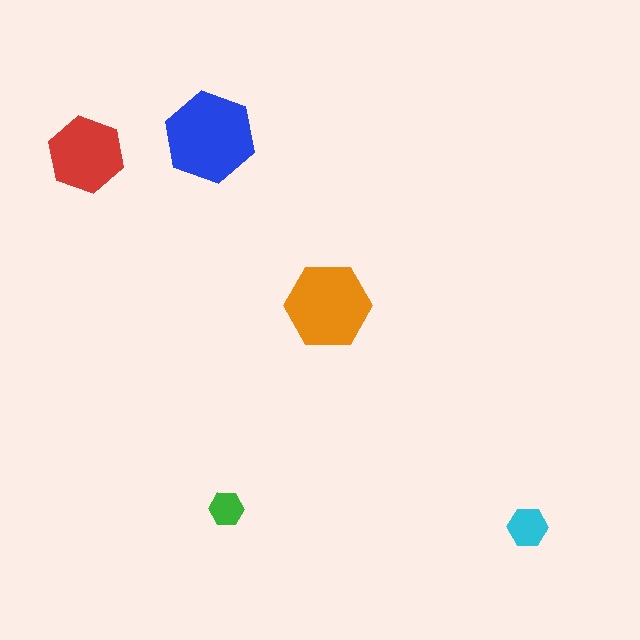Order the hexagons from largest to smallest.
the blue one, the orange one, the red one, the cyan one, the green one.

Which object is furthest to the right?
The cyan hexagon is rightmost.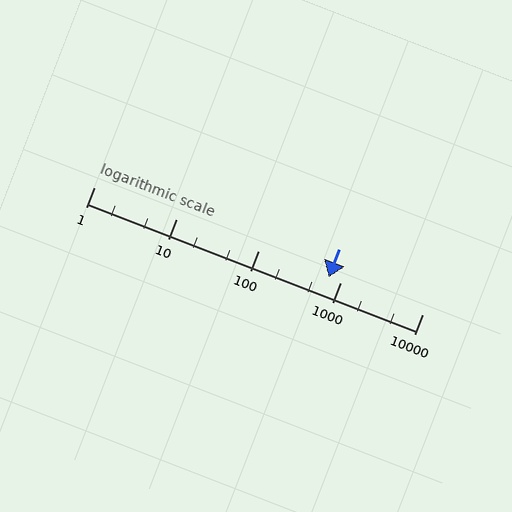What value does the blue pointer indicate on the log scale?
The pointer indicates approximately 720.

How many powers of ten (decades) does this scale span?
The scale spans 4 decades, from 1 to 10000.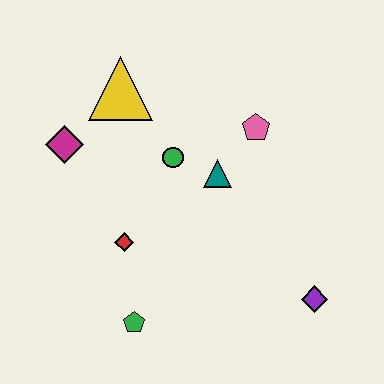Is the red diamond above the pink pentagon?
No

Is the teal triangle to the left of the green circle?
No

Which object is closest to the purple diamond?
The teal triangle is closest to the purple diamond.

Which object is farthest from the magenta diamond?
The purple diamond is farthest from the magenta diamond.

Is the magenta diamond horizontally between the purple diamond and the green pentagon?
No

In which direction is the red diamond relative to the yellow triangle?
The red diamond is below the yellow triangle.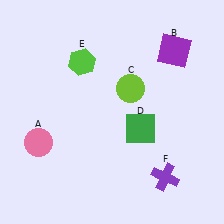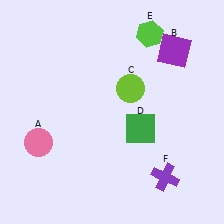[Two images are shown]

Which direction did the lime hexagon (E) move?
The lime hexagon (E) moved right.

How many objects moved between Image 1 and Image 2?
1 object moved between the two images.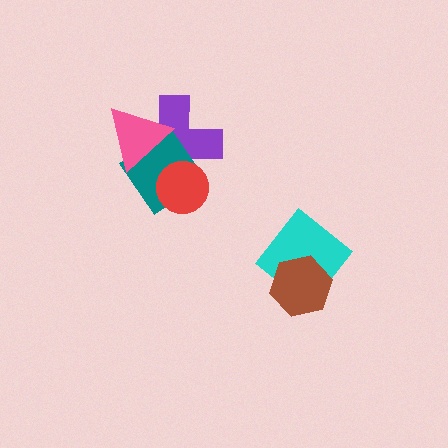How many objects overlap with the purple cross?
3 objects overlap with the purple cross.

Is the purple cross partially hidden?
Yes, it is partially covered by another shape.